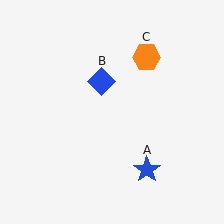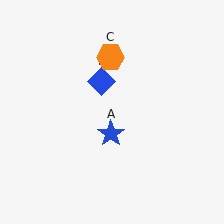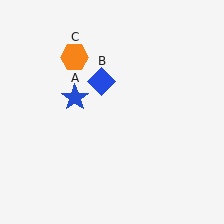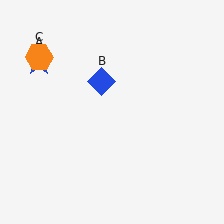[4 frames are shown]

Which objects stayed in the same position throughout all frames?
Blue diamond (object B) remained stationary.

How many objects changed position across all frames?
2 objects changed position: blue star (object A), orange hexagon (object C).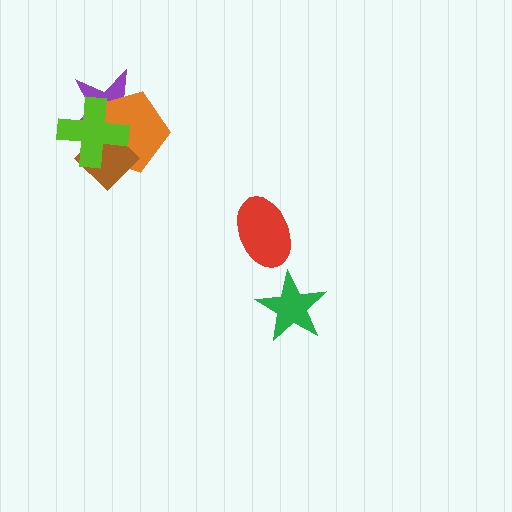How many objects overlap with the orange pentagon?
3 objects overlap with the orange pentagon.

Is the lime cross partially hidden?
No, no other shape covers it.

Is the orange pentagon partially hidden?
Yes, it is partially covered by another shape.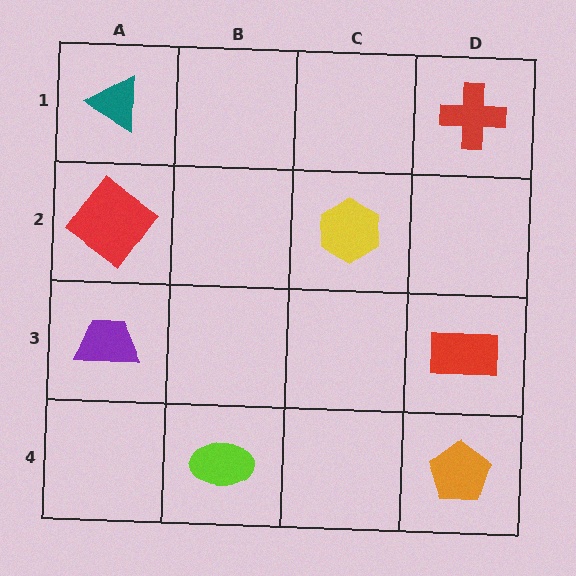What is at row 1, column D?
A red cross.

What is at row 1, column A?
A teal triangle.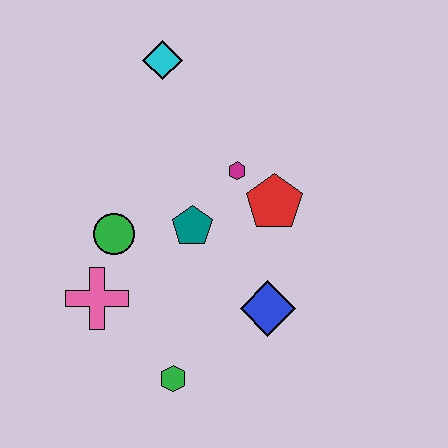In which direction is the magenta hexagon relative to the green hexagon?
The magenta hexagon is above the green hexagon.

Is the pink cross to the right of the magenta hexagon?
No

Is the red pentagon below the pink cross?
No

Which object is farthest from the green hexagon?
The cyan diamond is farthest from the green hexagon.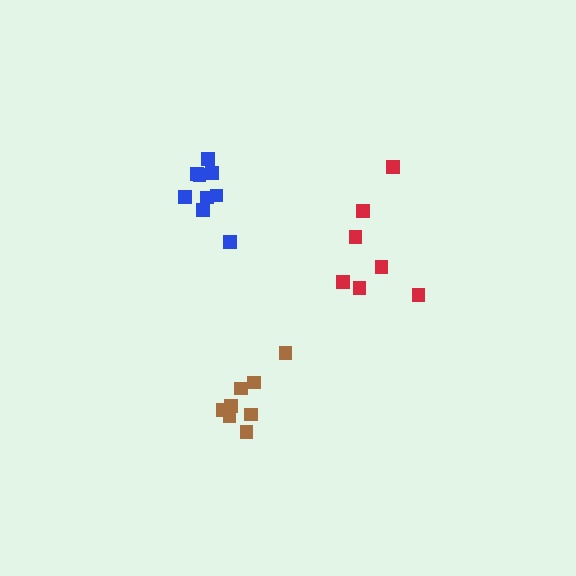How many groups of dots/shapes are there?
There are 3 groups.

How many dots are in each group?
Group 1: 9 dots, Group 2: 7 dots, Group 3: 8 dots (24 total).